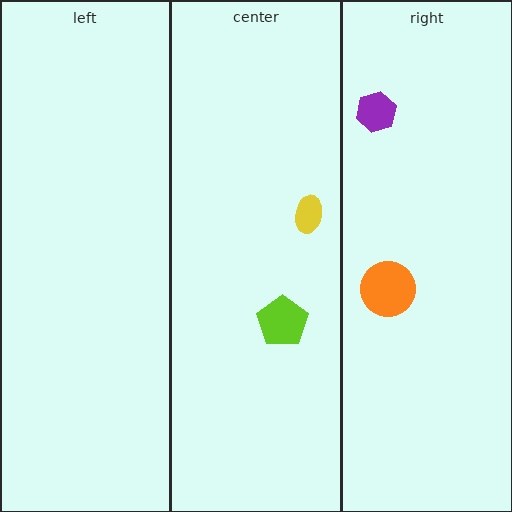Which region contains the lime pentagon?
The center region.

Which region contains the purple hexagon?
The right region.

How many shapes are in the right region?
2.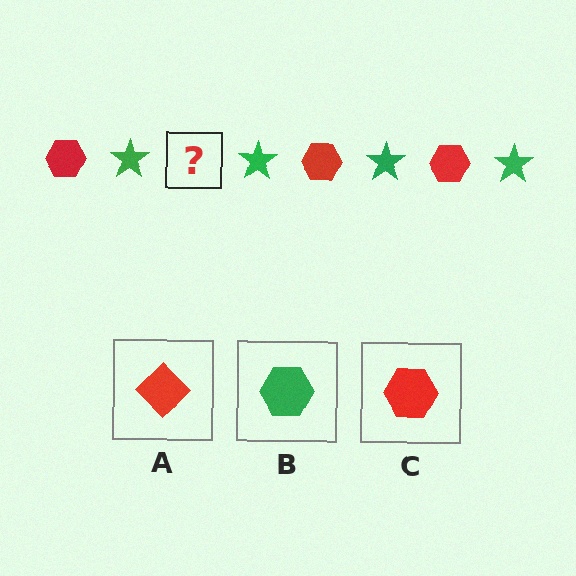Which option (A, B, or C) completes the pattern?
C.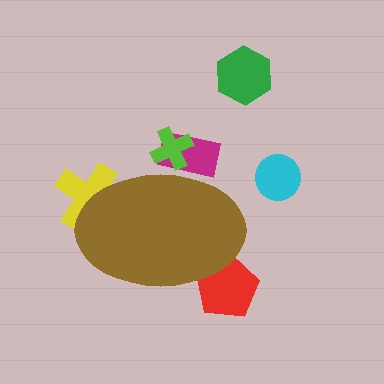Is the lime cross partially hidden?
Yes, the lime cross is partially hidden behind the brown ellipse.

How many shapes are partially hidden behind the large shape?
4 shapes are partially hidden.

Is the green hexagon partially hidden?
No, the green hexagon is fully visible.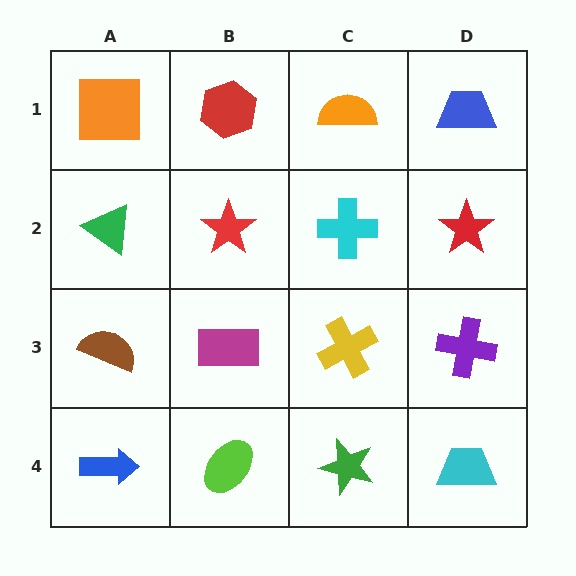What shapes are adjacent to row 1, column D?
A red star (row 2, column D), an orange semicircle (row 1, column C).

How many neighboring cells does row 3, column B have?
4.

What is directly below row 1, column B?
A red star.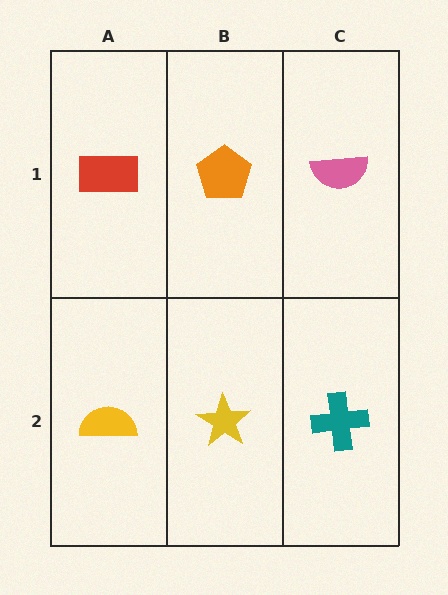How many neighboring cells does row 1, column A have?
2.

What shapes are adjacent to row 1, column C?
A teal cross (row 2, column C), an orange pentagon (row 1, column B).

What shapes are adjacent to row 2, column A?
A red rectangle (row 1, column A), a yellow star (row 2, column B).